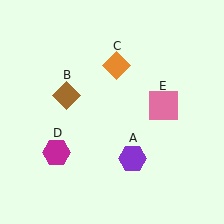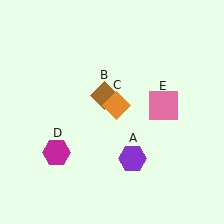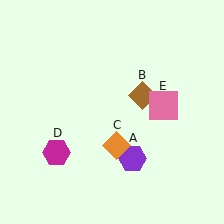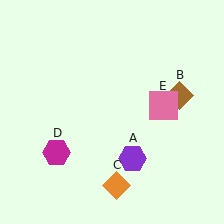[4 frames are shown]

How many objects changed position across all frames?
2 objects changed position: brown diamond (object B), orange diamond (object C).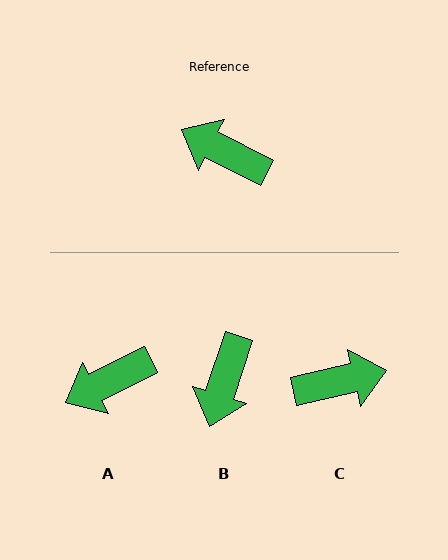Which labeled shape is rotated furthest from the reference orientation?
C, about 140 degrees away.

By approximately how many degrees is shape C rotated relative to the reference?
Approximately 140 degrees clockwise.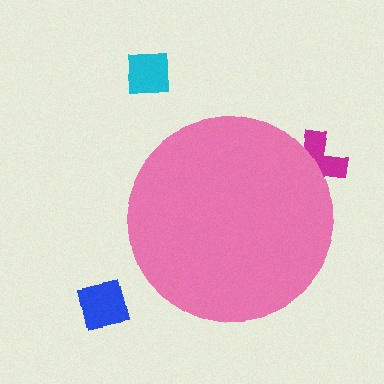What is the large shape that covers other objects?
A pink circle.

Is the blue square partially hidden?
No, the blue square is fully visible.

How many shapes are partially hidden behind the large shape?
1 shape is partially hidden.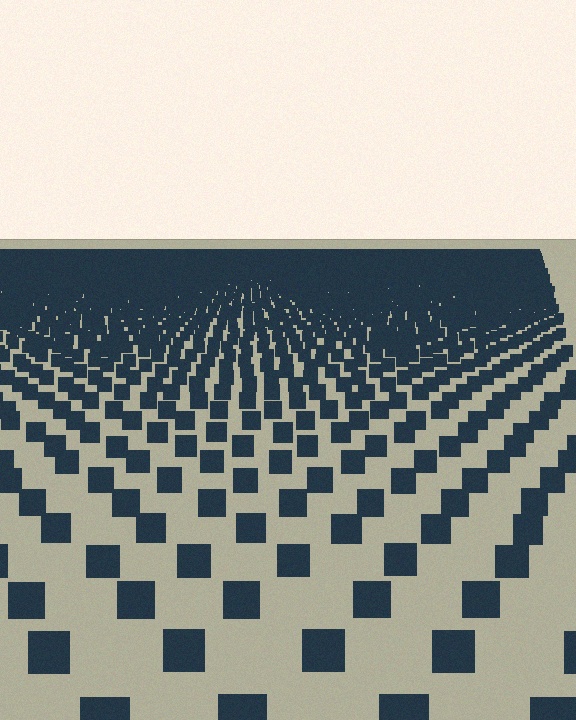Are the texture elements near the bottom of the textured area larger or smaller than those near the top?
Larger. Near the bottom, elements are closer to the viewer and appear at a bigger on-screen size.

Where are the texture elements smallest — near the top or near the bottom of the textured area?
Near the top.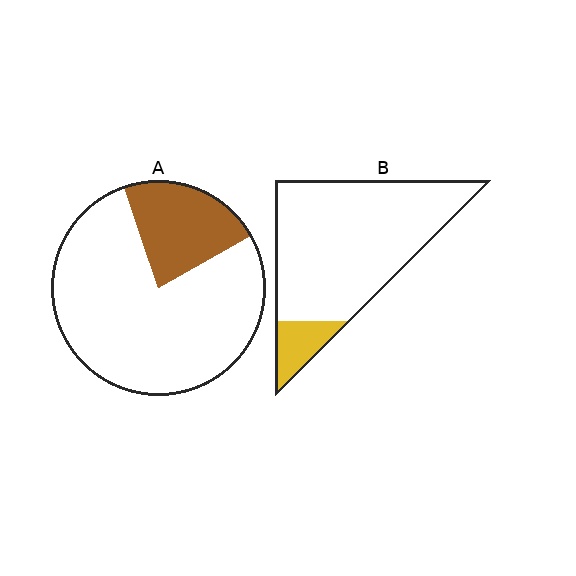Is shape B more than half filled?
No.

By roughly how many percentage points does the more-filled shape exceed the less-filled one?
By roughly 10 percentage points (A over B).